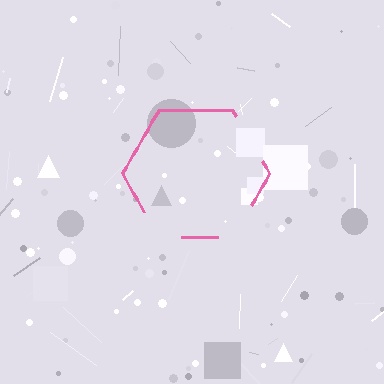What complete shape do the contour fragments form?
The contour fragments form a hexagon.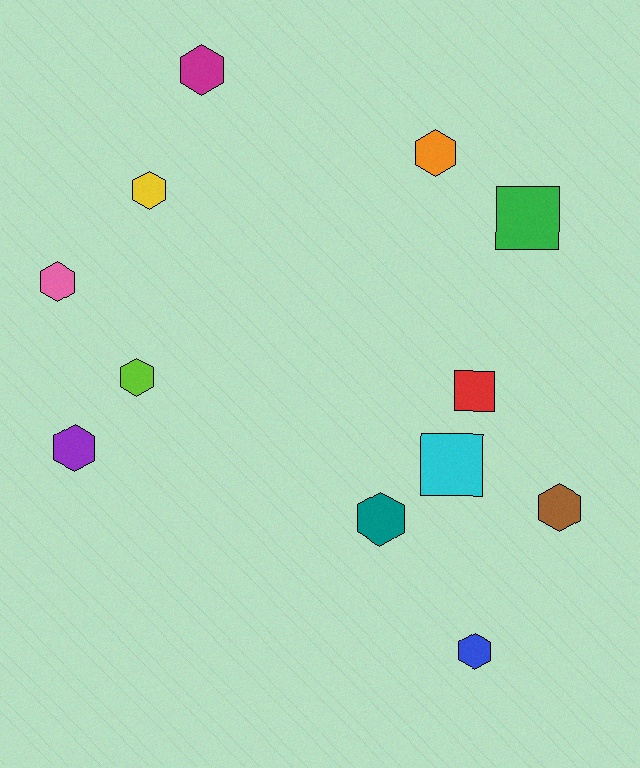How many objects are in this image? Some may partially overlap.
There are 12 objects.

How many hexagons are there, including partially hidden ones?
There are 9 hexagons.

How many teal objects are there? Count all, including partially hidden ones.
There is 1 teal object.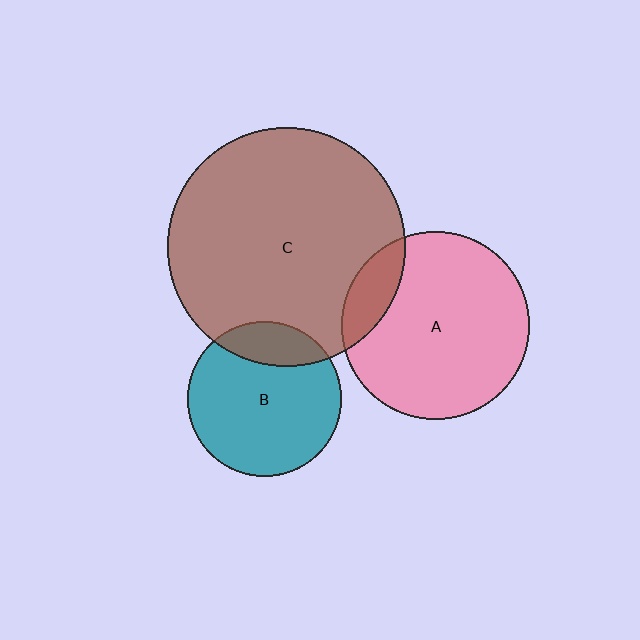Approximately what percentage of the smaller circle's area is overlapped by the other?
Approximately 15%.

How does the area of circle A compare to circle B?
Approximately 1.5 times.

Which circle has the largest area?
Circle C (brown).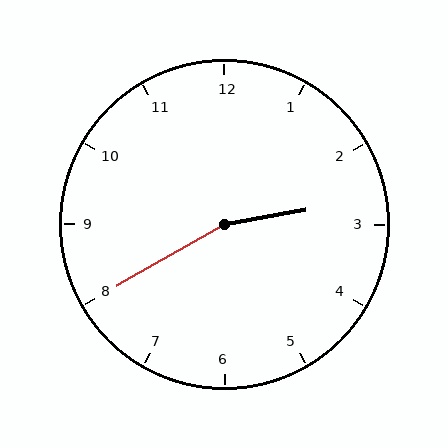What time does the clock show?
2:40.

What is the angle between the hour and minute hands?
Approximately 160 degrees.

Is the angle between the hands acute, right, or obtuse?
It is obtuse.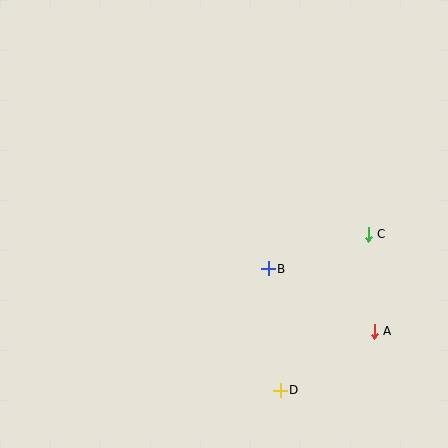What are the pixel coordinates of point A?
Point A is at (374, 331).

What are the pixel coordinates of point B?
Point B is at (268, 269).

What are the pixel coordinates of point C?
Point C is at (368, 234).